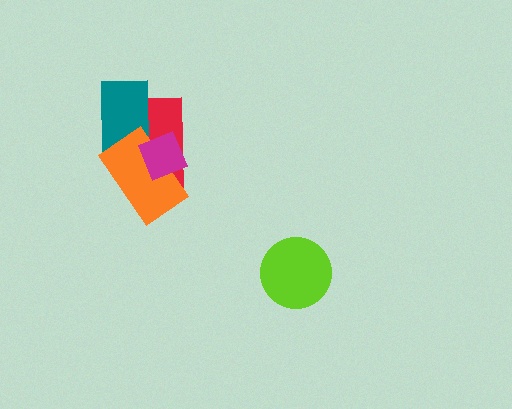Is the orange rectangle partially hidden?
Yes, it is partially covered by another shape.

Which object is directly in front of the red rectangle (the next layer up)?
The teal rectangle is directly in front of the red rectangle.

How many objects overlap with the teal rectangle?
3 objects overlap with the teal rectangle.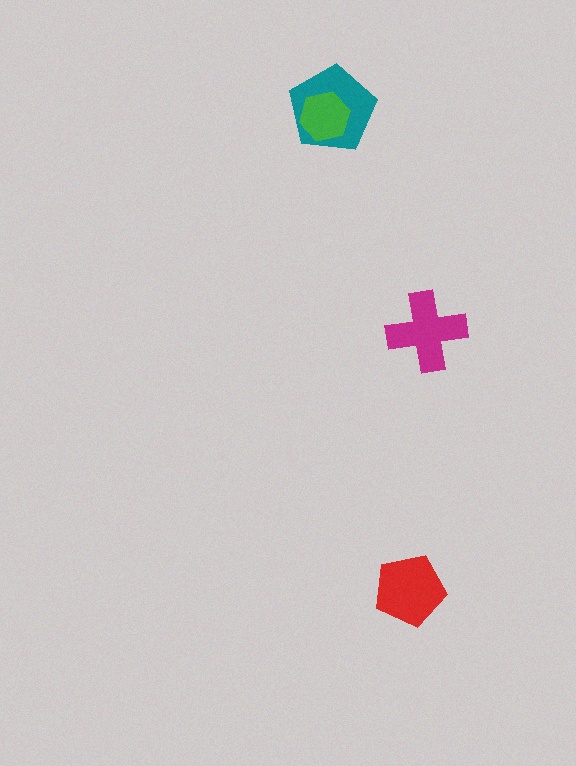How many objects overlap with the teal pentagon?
1 object overlaps with the teal pentagon.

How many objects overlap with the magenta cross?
0 objects overlap with the magenta cross.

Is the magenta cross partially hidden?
No, no other shape covers it.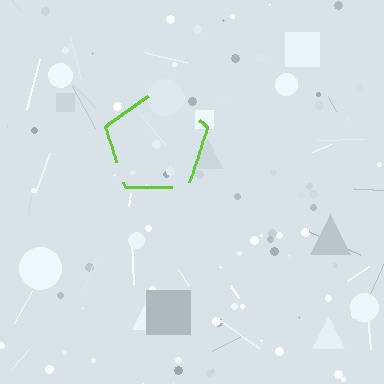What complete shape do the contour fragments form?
The contour fragments form a pentagon.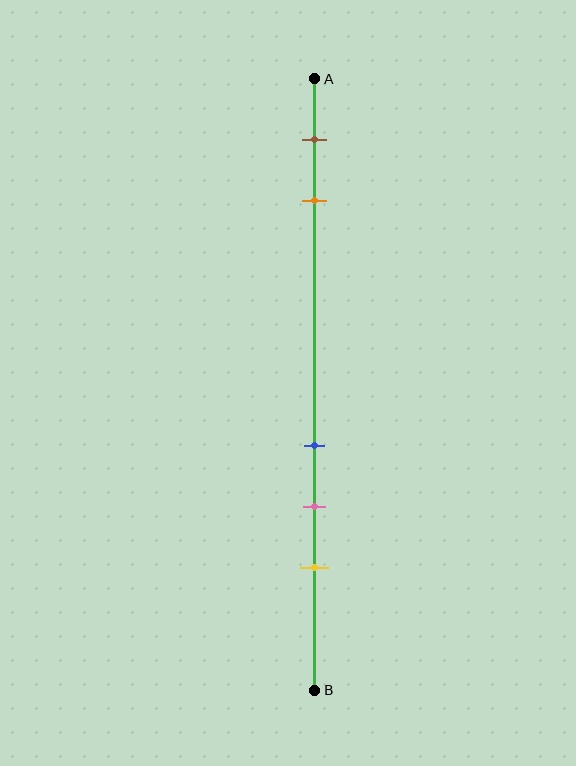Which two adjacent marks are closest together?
The blue and pink marks are the closest adjacent pair.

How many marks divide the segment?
There are 5 marks dividing the segment.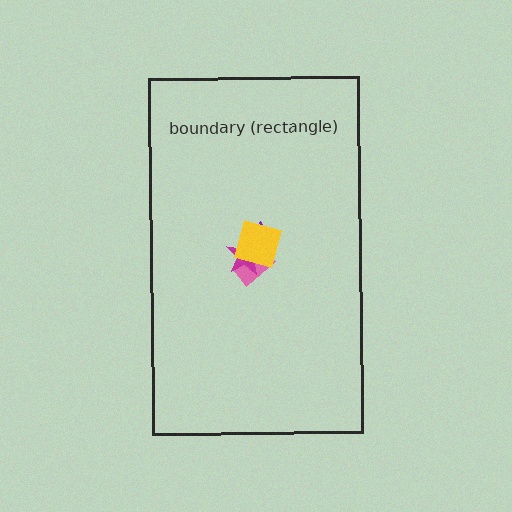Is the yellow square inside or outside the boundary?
Inside.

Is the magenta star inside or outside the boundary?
Inside.